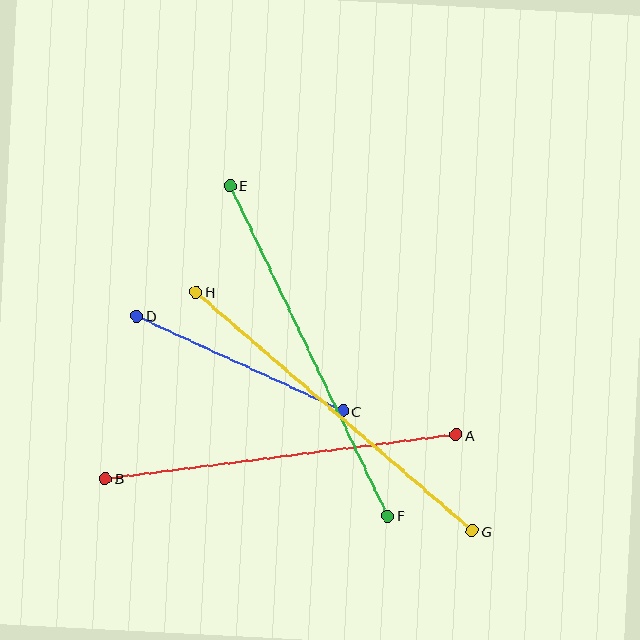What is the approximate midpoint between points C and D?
The midpoint is at approximately (240, 363) pixels.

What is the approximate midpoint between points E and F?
The midpoint is at approximately (309, 351) pixels.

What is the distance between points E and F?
The distance is approximately 366 pixels.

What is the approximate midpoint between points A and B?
The midpoint is at approximately (281, 457) pixels.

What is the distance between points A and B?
The distance is approximately 354 pixels.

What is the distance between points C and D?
The distance is approximately 227 pixels.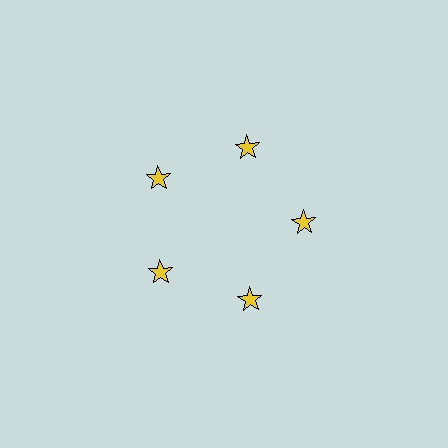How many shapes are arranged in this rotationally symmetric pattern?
There are 5 shapes, arranged in 5 groups of 1.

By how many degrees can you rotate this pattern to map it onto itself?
The pattern maps onto itself every 72 degrees of rotation.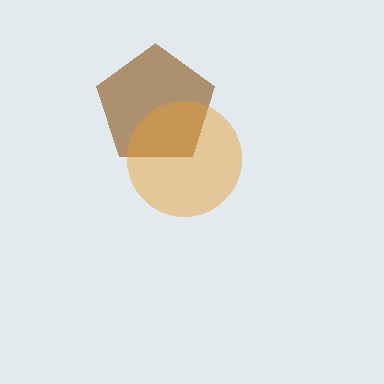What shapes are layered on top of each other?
The layered shapes are: a brown pentagon, an orange circle.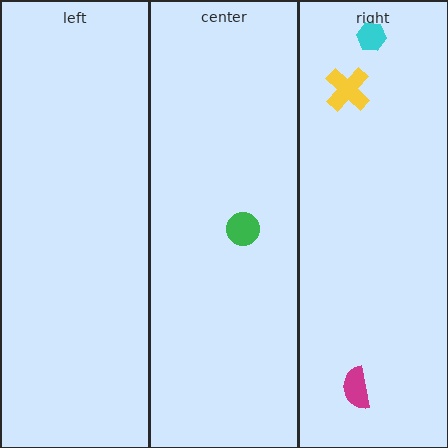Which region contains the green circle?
The center region.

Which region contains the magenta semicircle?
The right region.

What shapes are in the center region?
The green circle.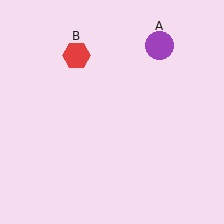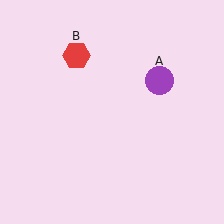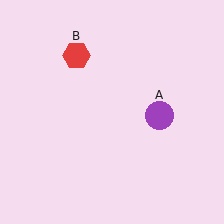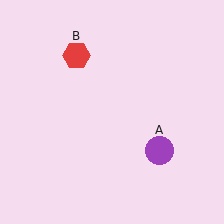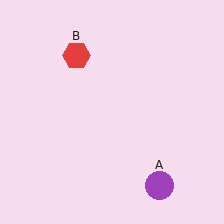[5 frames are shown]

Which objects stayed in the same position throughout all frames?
Red hexagon (object B) remained stationary.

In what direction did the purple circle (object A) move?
The purple circle (object A) moved down.